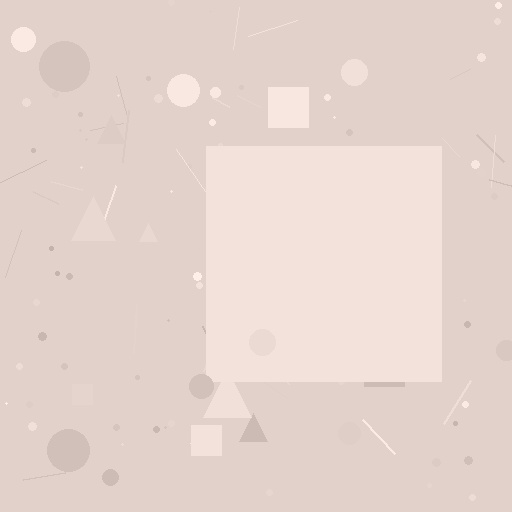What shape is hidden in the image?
A square is hidden in the image.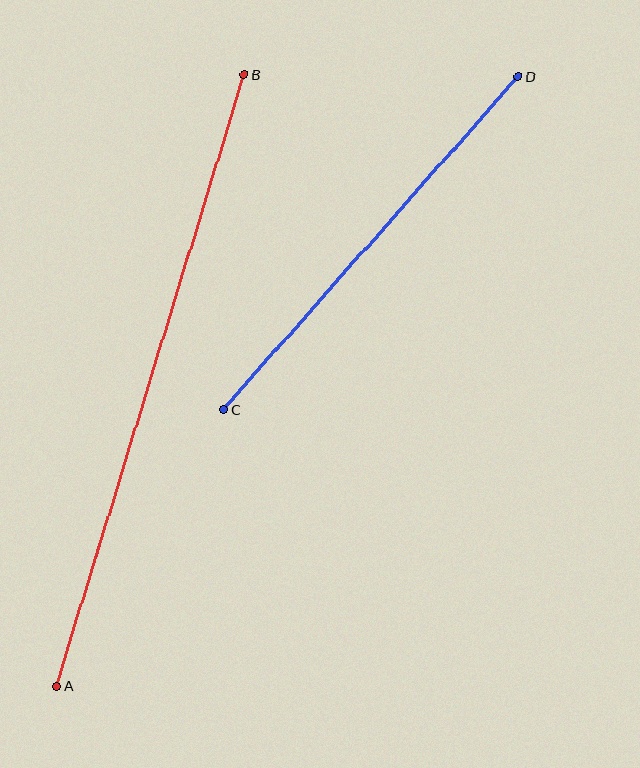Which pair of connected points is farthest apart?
Points A and B are farthest apart.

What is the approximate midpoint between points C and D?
The midpoint is at approximately (371, 243) pixels.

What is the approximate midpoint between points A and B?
The midpoint is at approximately (150, 381) pixels.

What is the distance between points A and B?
The distance is approximately 640 pixels.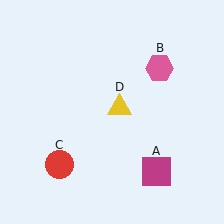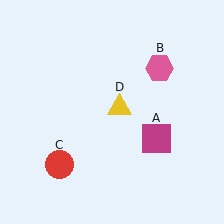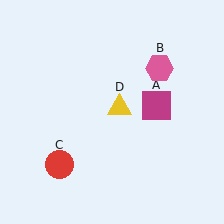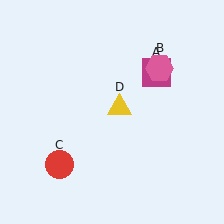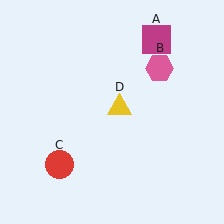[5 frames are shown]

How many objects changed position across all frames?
1 object changed position: magenta square (object A).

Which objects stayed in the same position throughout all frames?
Pink hexagon (object B) and red circle (object C) and yellow triangle (object D) remained stationary.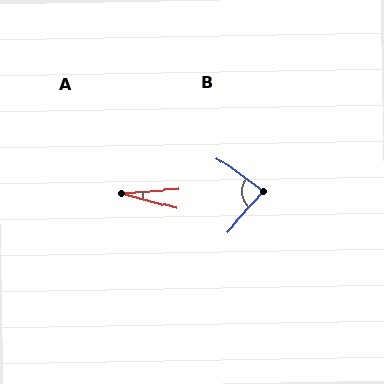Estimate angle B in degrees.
Approximately 84 degrees.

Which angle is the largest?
B, at approximately 84 degrees.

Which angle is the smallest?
A, at approximately 19 degrees.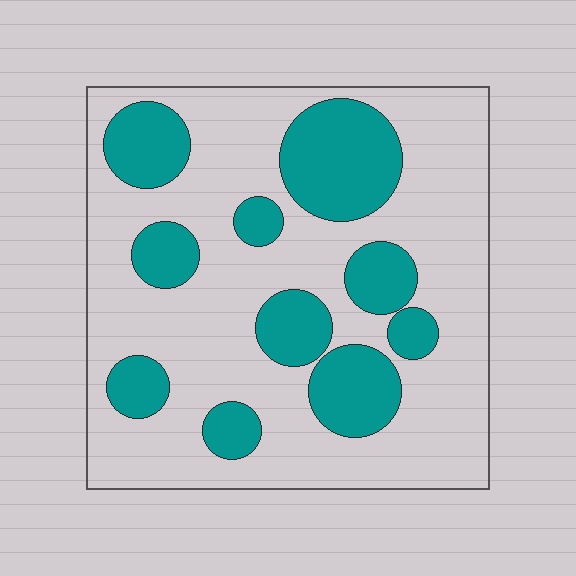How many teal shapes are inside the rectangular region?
10.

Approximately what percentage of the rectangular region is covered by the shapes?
Approximately 30%.